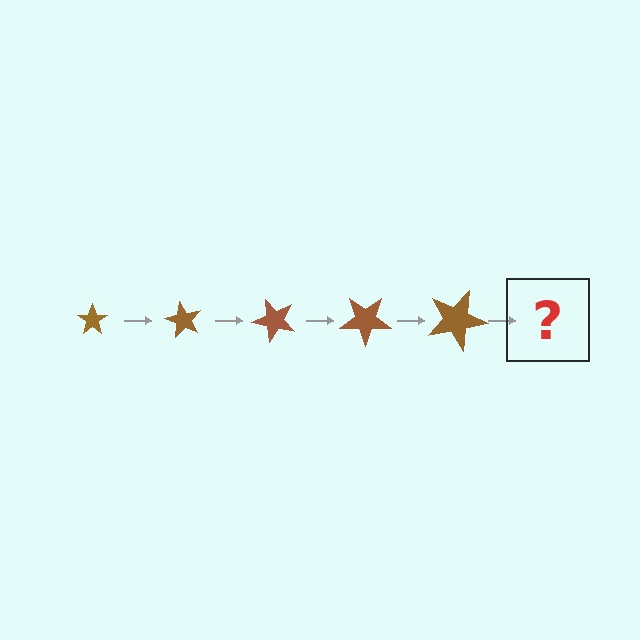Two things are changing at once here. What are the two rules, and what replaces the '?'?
The two rules are that the star grows larger each step and it rotates 60 degrees each step. The '?' should be a star, larger than the previous one and rotated 300 degrees from the start.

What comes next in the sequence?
The next element should be a star, larger than the previous one and rotated 300 degrees from the start.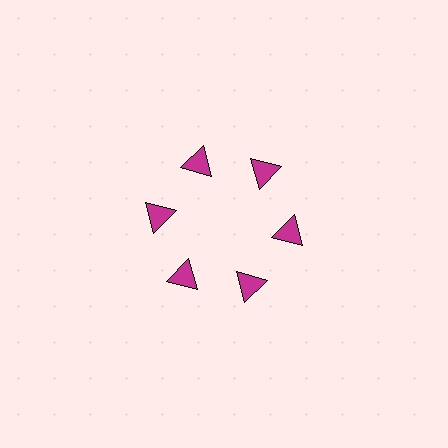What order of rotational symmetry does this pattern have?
This pattern has 6-fold rotational symmetry.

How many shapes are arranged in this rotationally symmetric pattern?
There are 6 shapes, arranged in 6 groups of 1.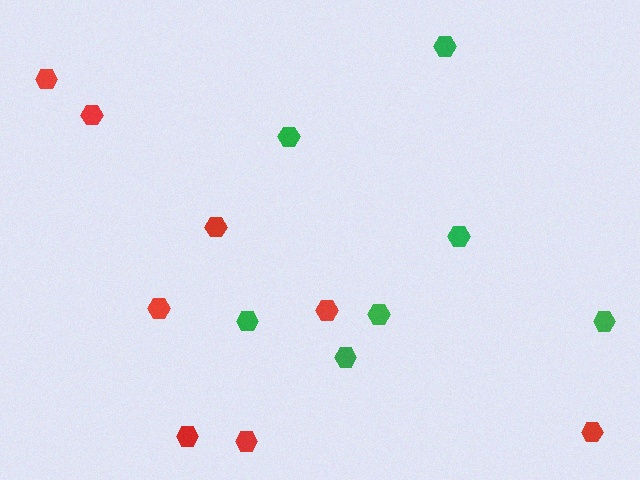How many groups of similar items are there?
There are 2 groups: one group of green hexagons (7) and one group of red hexagons (8).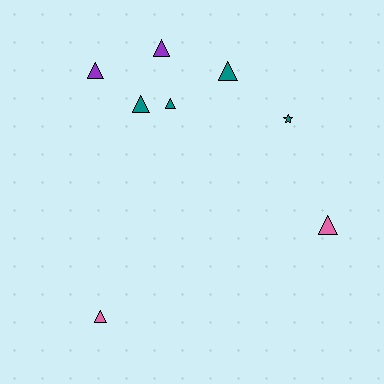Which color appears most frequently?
Teal, with 4 objects.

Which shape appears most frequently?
Triangle, with 7 objects.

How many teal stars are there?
There is 1 teal star.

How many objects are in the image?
There are 8 objects.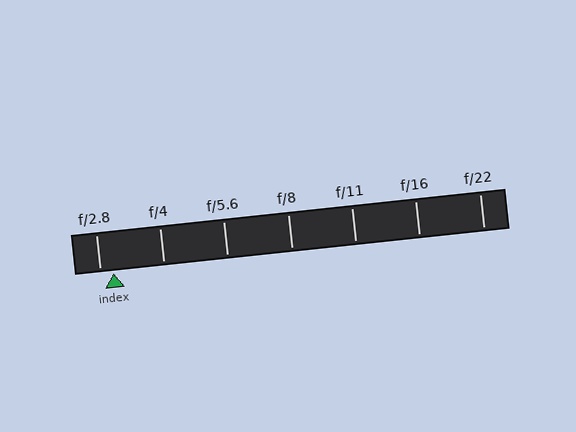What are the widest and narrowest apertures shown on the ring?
The widest aperture shown is f/2.8 and the narrowest is f/22.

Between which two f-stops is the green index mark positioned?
The index mark is between f/2.8 and f/4.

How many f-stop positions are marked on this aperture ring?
There are 7 f-stop positions marked.